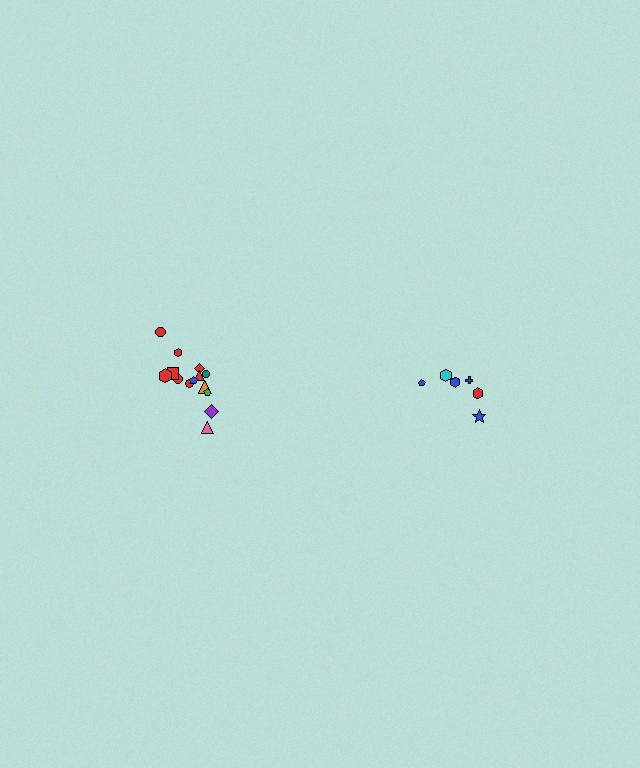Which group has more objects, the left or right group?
The left group.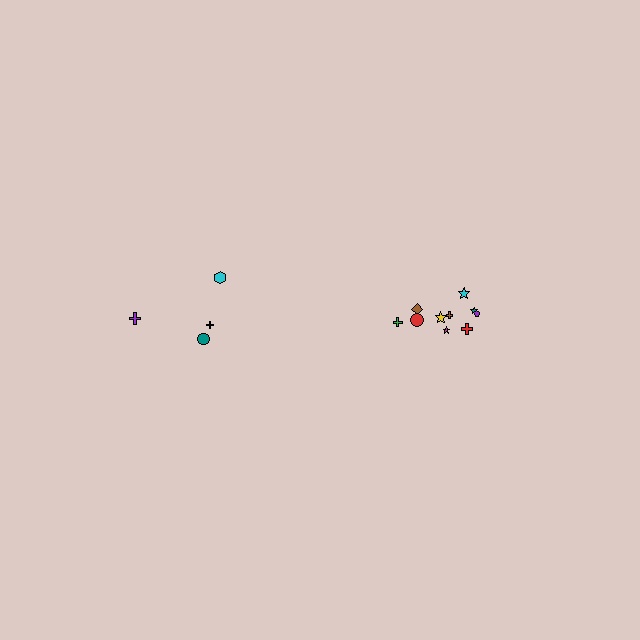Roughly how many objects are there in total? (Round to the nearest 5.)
Roughly 15 objects in total.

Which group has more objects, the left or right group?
The right group.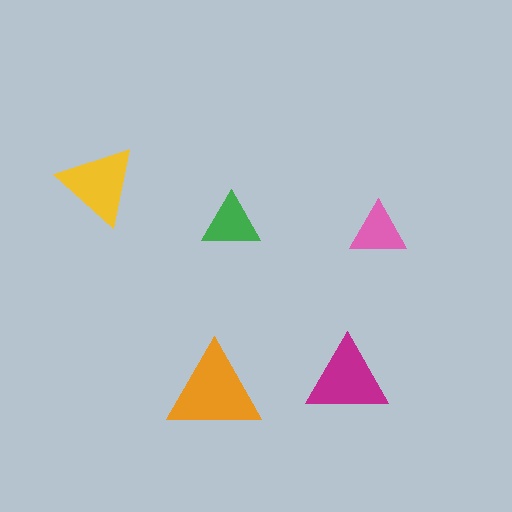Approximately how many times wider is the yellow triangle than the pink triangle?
About 1.5 times wider.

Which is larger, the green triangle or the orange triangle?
The orange one.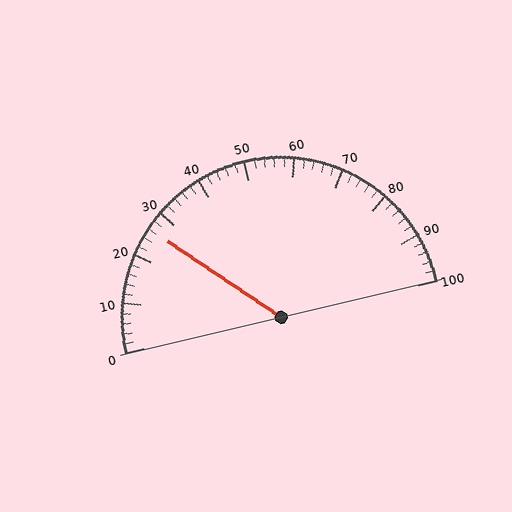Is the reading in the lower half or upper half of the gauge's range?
The reading is in the lower half of the range (0 to 100).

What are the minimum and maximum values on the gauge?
The gauge ranges from 0 to 100.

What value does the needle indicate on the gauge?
The needle indicates approximately 26.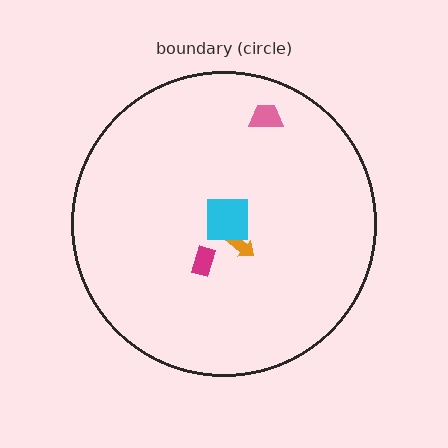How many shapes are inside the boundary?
4 inside, 0 outside.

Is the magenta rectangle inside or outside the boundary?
Inside.